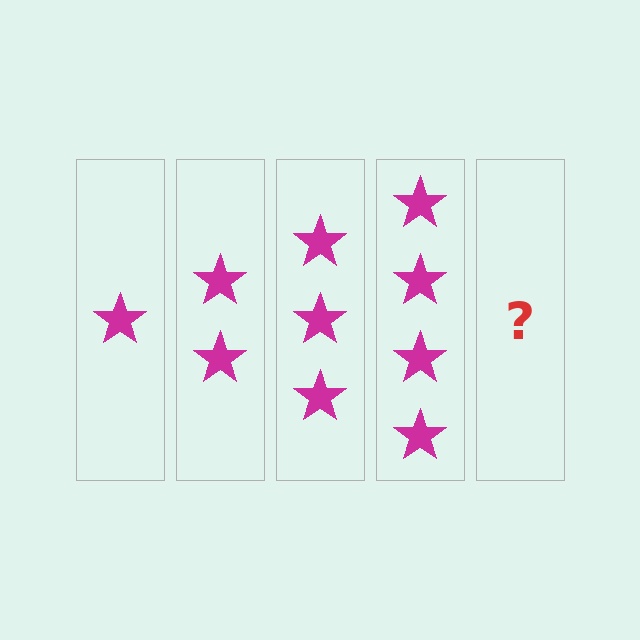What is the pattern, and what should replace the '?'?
The pattern is that each step adds one more star. The '?' should be 5 stars.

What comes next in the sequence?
The next element should be 5 stars.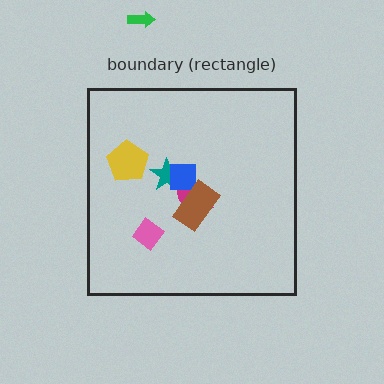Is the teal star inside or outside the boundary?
Inside.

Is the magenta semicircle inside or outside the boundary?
Inside.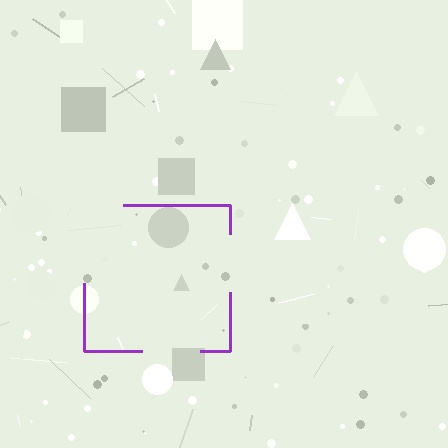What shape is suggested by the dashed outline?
The dashed outline suggests a square.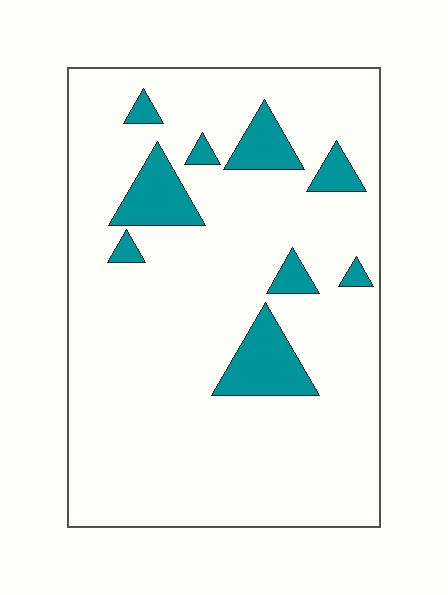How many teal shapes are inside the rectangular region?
9.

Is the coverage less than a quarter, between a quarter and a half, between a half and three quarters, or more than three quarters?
Less than a quarter.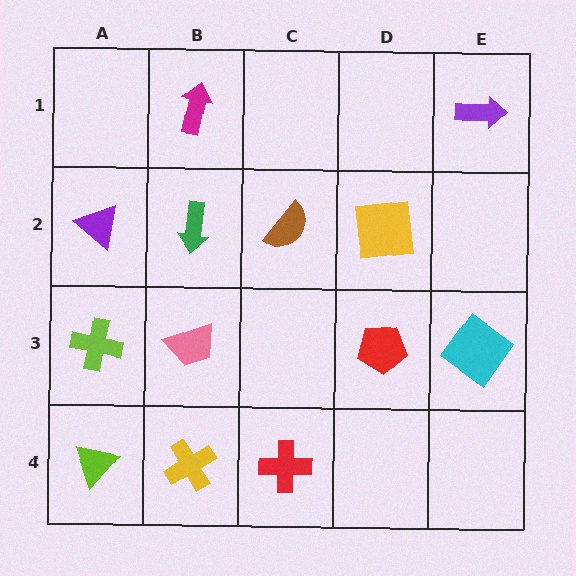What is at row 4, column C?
A red cross.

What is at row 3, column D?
A red pentagon.